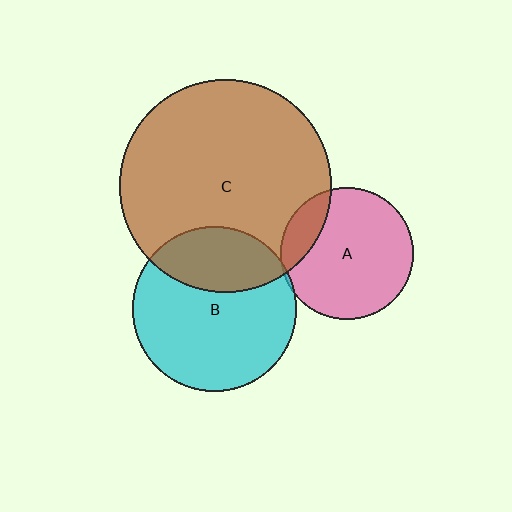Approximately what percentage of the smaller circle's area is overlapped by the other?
Approximately 15%.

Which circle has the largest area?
Circle C (brown).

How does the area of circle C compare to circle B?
Approximately 1.7 times.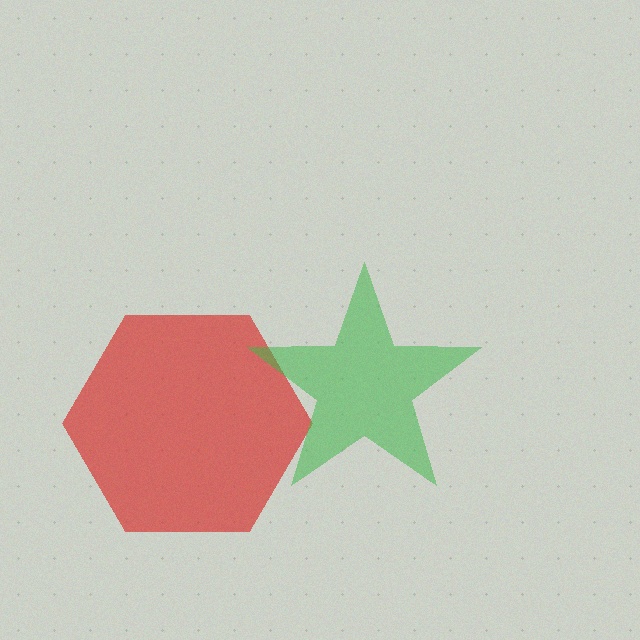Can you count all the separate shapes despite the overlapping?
Yes, there are 2 separate shapes.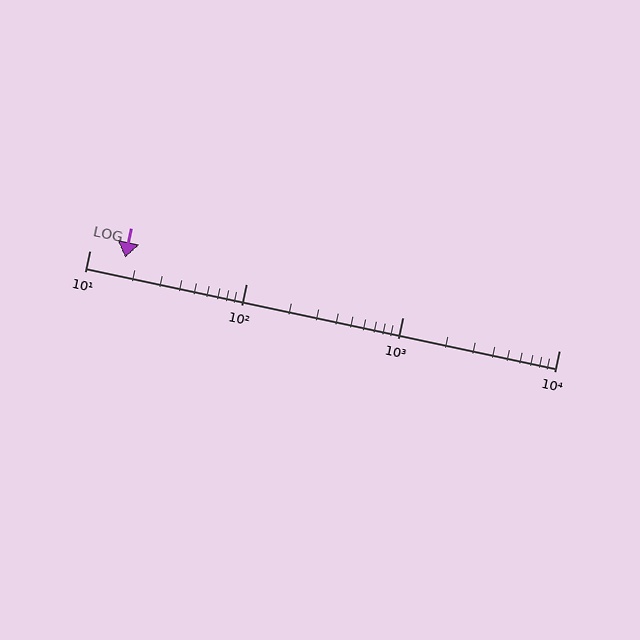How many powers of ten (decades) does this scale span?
The scale spans 3 decades, from 10 to 10000.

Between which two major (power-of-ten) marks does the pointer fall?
The pointer is between 10 and 100.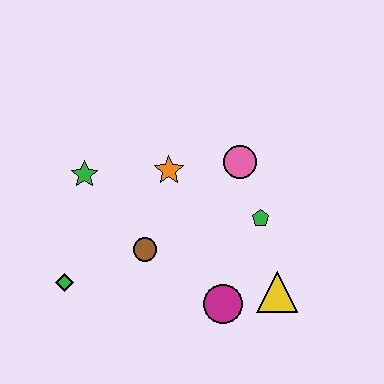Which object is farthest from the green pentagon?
The green diamond is farthest from the green pentagon.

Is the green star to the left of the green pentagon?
Yes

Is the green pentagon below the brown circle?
No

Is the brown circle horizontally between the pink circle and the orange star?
No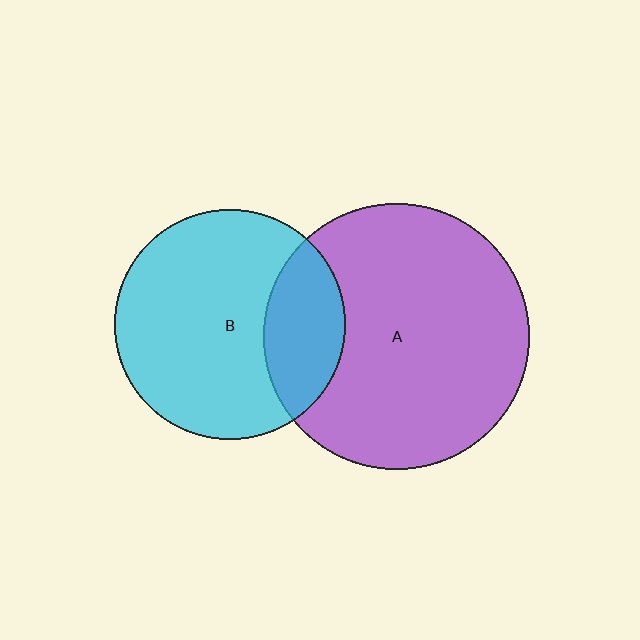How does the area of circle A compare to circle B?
Approximately 1.3 times.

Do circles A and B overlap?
Yes.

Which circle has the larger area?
Circle A (purple).